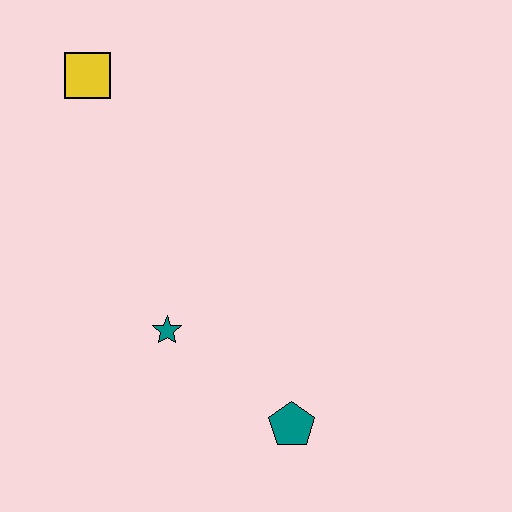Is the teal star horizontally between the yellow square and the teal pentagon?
Yes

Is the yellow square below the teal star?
No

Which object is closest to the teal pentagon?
The teal star is closest to the teal pentagon.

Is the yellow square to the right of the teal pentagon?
No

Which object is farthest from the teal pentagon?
The yellow square is farthest from the teal pentagon.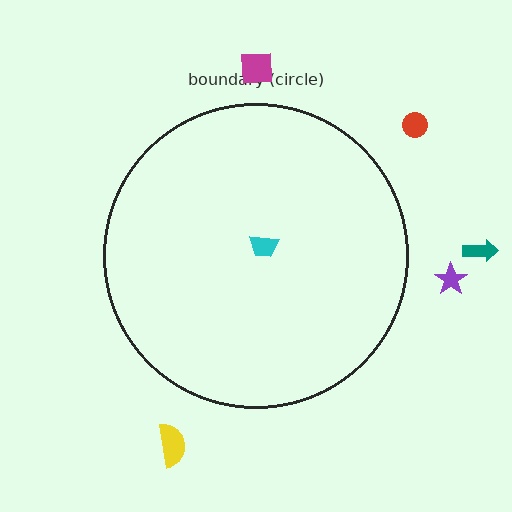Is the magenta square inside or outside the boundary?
Outside.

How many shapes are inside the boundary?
1 inside, 5 outside.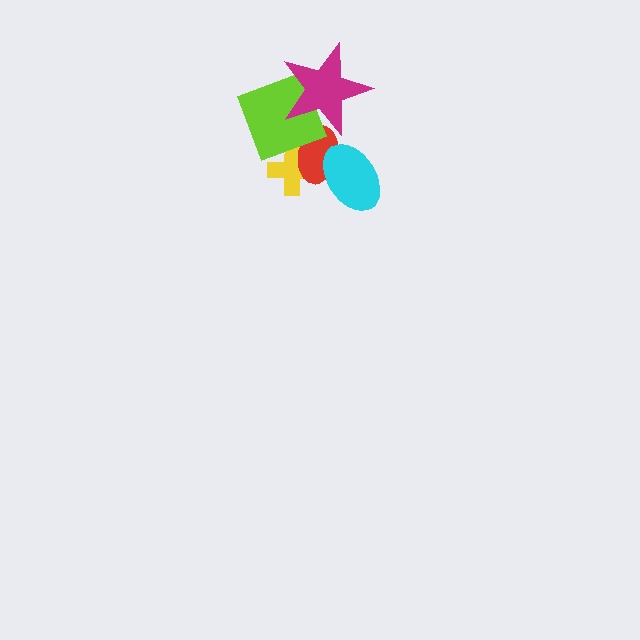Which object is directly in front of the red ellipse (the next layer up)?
The lime diamond is directly in front of the red ellipse.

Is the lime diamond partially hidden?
Yes, it is partially covered by another shape.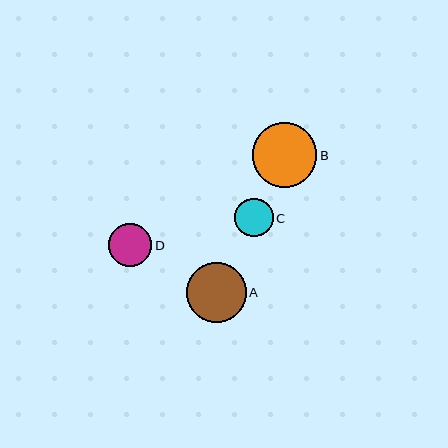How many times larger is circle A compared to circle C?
Circle A is approximately 1.6 times the size of circle C.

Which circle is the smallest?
Circle C is the smallest with a size of approximately 38 pixels.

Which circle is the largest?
Circle B is the largest with a size of approximately 64 pixels.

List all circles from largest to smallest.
From largest to smallest: B, A, D, C.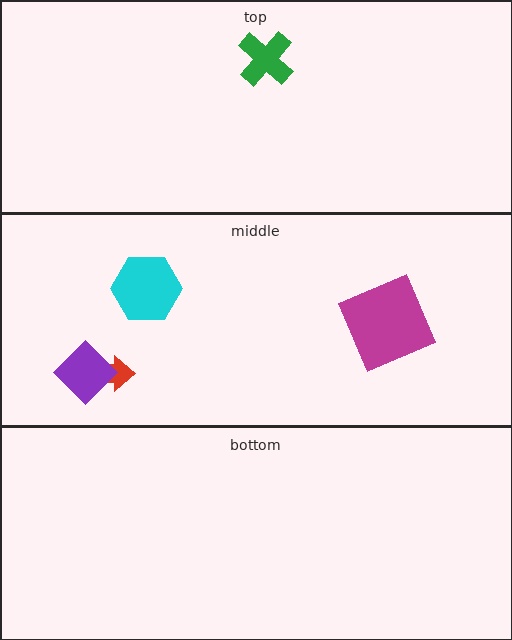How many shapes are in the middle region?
4.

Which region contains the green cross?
The top region.